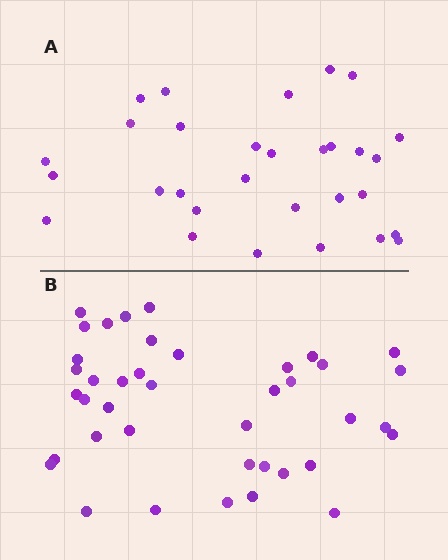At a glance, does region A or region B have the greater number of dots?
Region B (the bottom region) has more dots.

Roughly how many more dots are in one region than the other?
Region B has roughly 10 or so more dots than region A.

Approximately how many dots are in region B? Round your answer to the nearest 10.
About 40 dots.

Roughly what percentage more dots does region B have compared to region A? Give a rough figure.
About 35% more.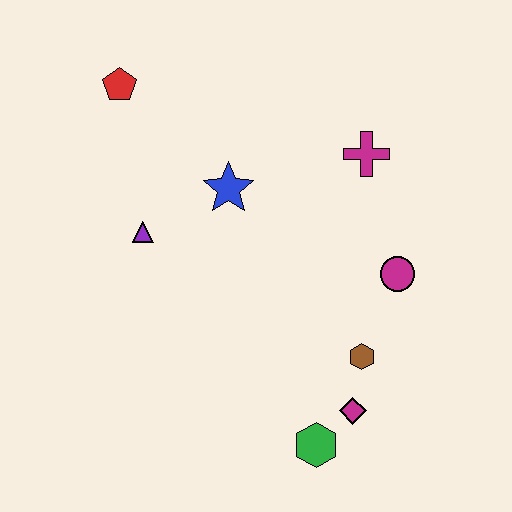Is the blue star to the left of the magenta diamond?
Yes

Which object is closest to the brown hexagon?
The magenta diamond is closest to the brown hexagon.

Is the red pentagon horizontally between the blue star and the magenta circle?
No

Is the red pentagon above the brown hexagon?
Yes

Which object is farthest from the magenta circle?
The red pentagon is farthest from the magenta circle.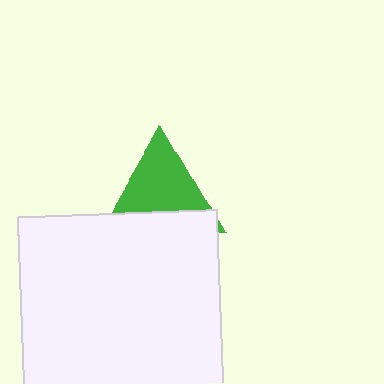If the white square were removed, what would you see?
You would see the complete green triangle.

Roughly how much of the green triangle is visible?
About half of it is visible (roughly 62%).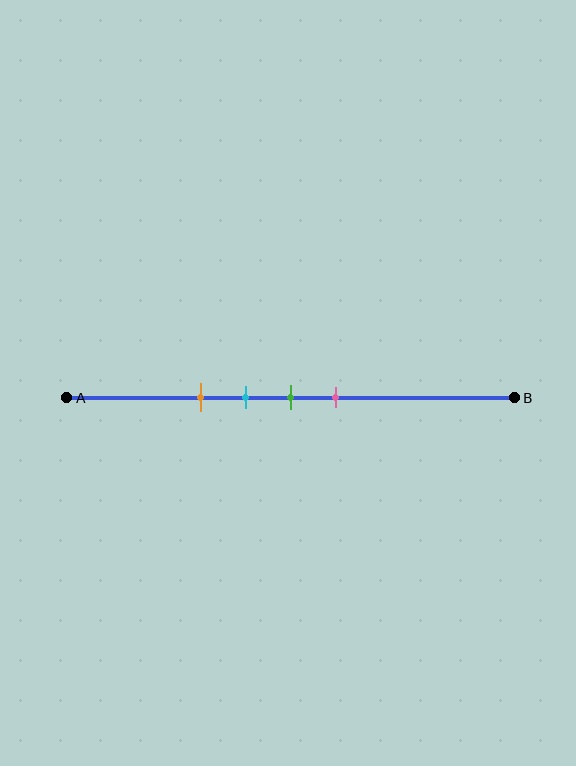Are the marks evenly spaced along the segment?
Yes, the marks are approximately evenly spaced.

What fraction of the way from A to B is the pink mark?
The pink mark is approximately 60% (0.6) of the way from A to B.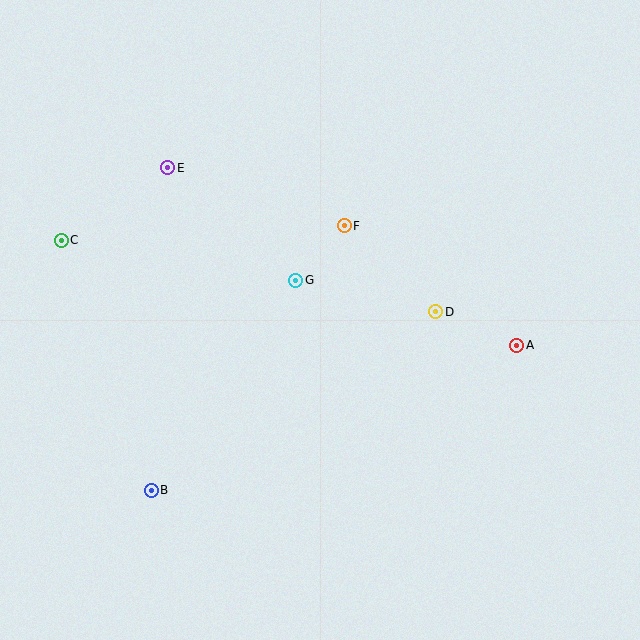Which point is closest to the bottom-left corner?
Point B is closest to the bottom-left corner.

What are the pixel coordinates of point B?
Point B is at (151, 490).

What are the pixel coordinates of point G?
Point G is at (296, 280).